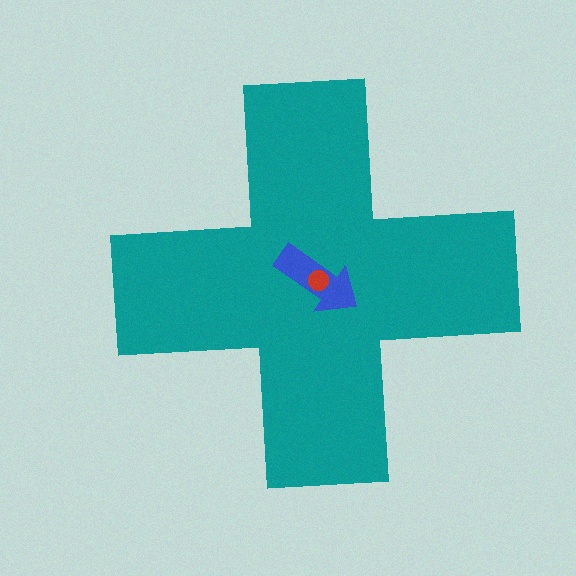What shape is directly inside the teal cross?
The blue arrow.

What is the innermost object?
The red circle.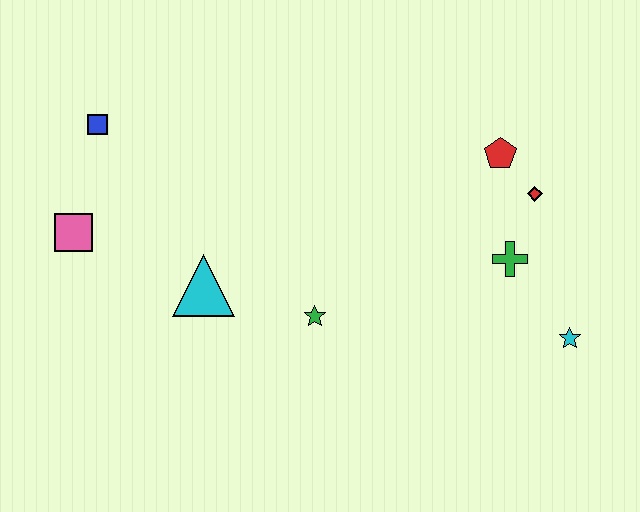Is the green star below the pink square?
Yes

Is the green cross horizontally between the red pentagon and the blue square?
No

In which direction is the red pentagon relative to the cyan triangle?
The red pentagon is to the right of the cyan triangle.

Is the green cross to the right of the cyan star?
No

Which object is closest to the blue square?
The pink square is closest to the blue square.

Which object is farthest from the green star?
The blue square is farthest from the green star.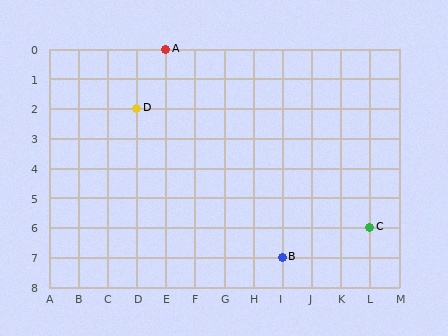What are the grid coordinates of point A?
Point A is at grid coordinates (E, 0).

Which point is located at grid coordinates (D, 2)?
Point D is at (D, 2).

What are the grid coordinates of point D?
Point D is at grid coordinates (D, 2).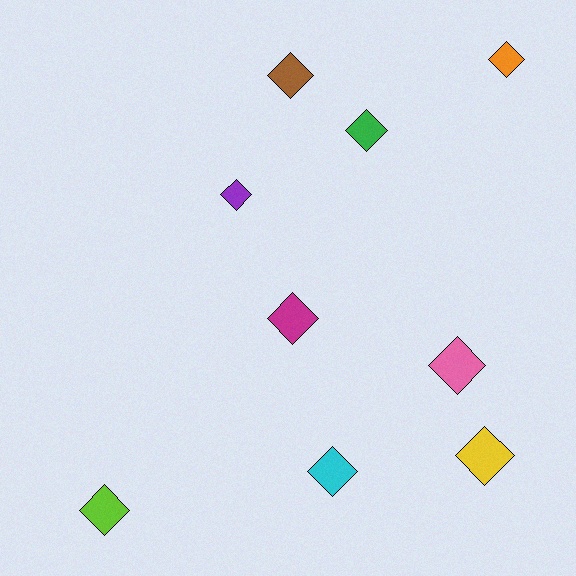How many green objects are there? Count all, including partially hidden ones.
There is 1 green object.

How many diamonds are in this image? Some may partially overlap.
There are 9 diamonds.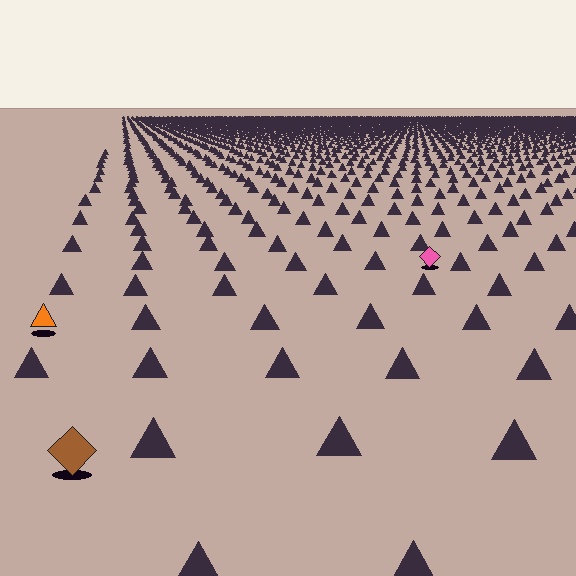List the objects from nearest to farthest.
From nearest to farthest: the brown diamond, the orange triangle, the pink diamond.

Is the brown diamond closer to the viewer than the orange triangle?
Yes. The brown diamond is closer — you can tell from the texture gradient: the ground texture is coarser near it.